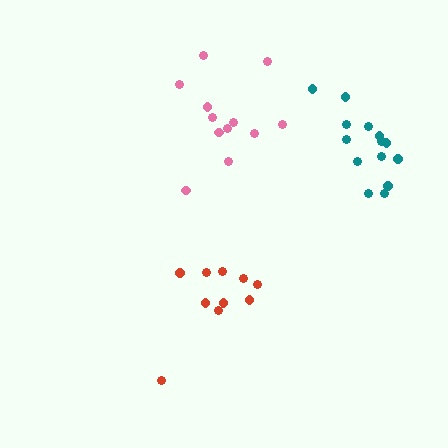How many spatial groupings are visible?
There are 3 spatial groupings.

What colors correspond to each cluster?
The clusters are colored: teal, red, pink.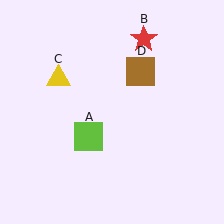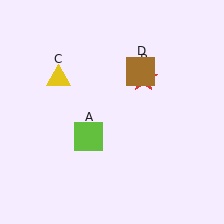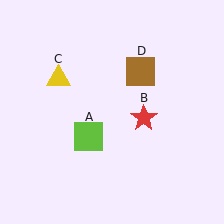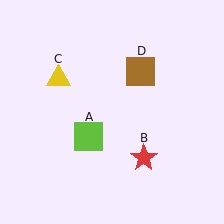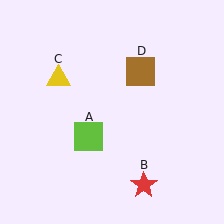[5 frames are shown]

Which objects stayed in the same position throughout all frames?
Lime square (object A) and yellow triangle (object C) and brown square (object D) remained stationary.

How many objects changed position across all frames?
1 object changed position: red star (object B).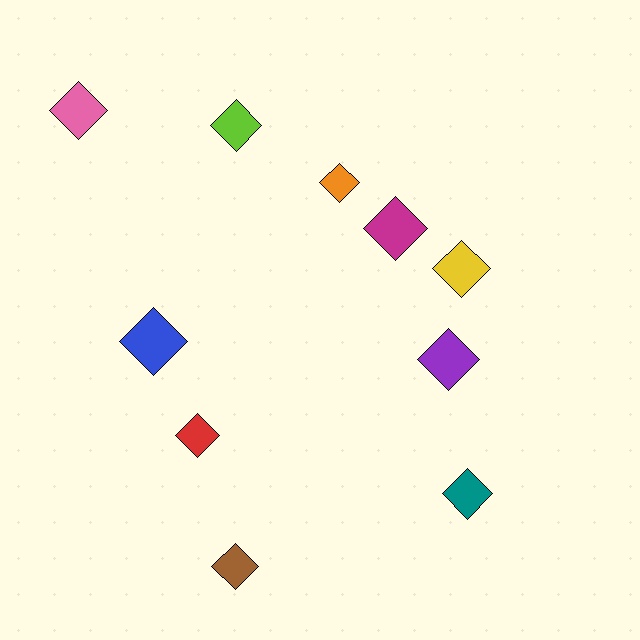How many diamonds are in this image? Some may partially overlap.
There are 10 diamonds.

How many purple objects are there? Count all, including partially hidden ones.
There is 1 purple object.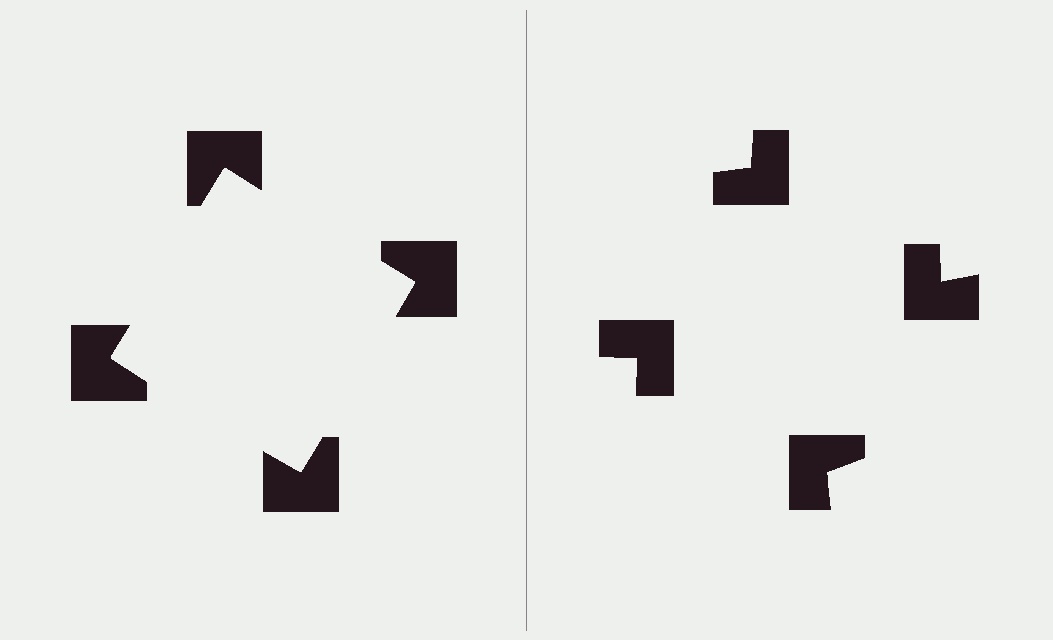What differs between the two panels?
The notched squares are positioned identically on both sides; only the wedge orientations differ. On the left they align to a square; on the right they are misaligned.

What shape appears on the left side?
An illusory square.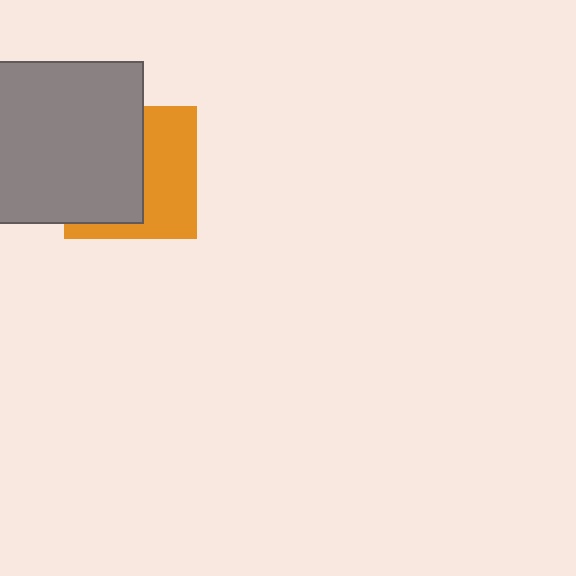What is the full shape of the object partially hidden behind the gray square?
The partially hidden object is an orange square.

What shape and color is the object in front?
The object in front is a gray square.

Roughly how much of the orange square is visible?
About half of it is visible (roughly 47%).